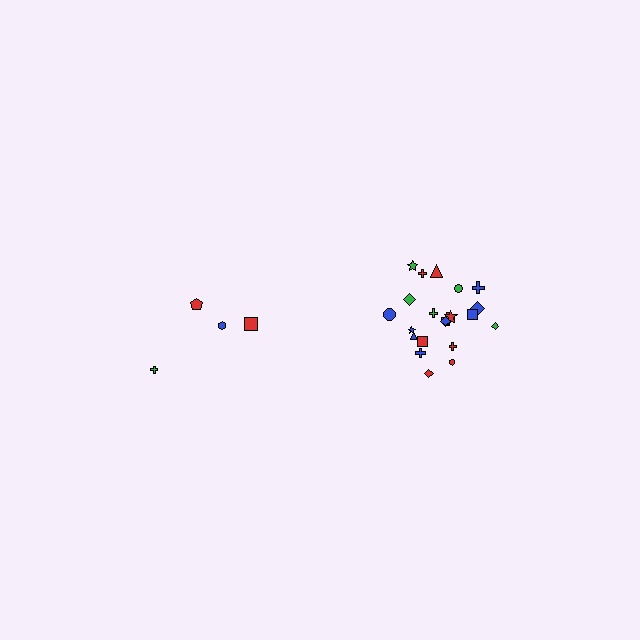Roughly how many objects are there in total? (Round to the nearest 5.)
Roughly 25 objects in total.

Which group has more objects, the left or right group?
The right group.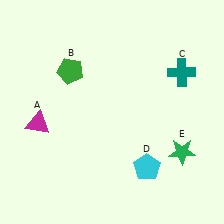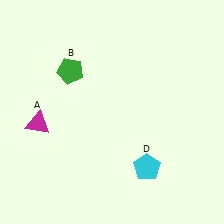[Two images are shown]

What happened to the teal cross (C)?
The teal cross (C) was removed in Image 2. It was in the top-right area of Image 1.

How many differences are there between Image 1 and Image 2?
There are 2 differences between the two images.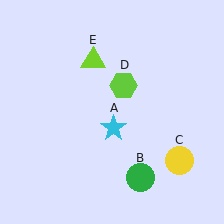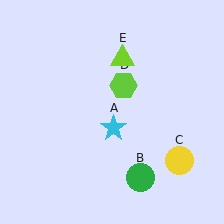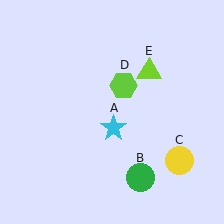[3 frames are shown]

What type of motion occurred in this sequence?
The lime triangle (object E) rotated clockwise around the center of the scene.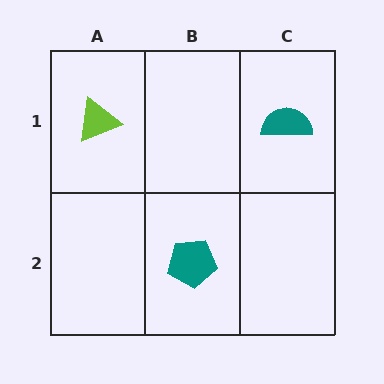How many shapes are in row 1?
2 shapes.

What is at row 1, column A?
A lime triangle.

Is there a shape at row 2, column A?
No, that cell is empty.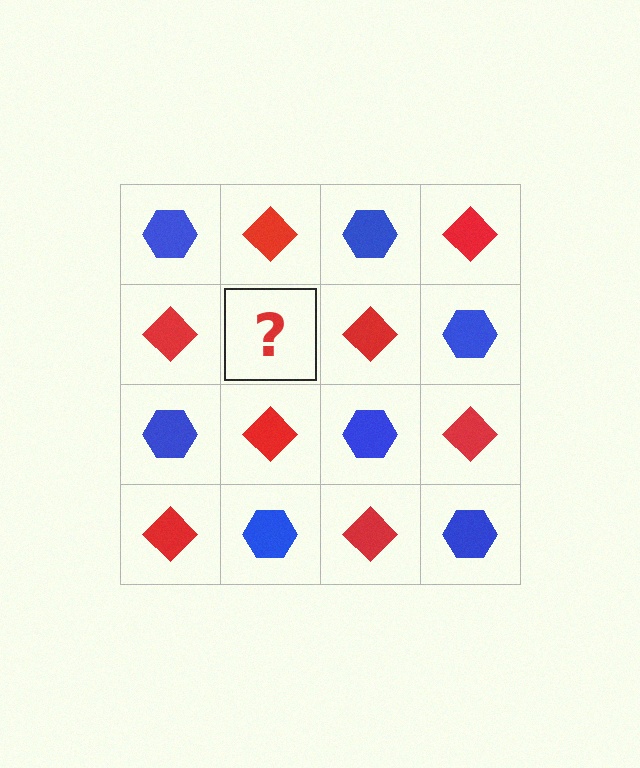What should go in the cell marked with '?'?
The missing cell should contain a blue hexagon.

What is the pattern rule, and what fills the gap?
The rule is that it alternates blue hexagon and red diamond in a checkerboard pattern. The gap should be filled with a blue hexagon.